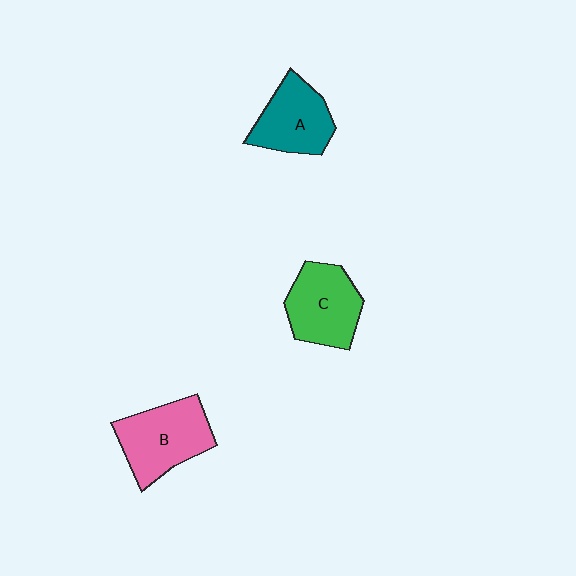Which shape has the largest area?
Shape B (pink).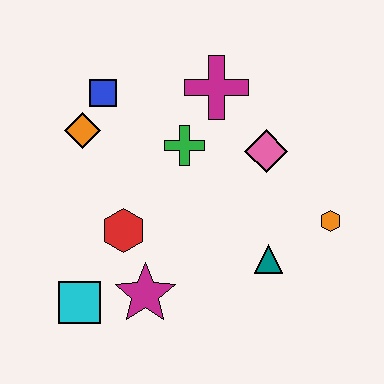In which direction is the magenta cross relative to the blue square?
The magenta cross is to the right of the blue square.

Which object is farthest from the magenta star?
The magenta cross is farthest from the magenta star.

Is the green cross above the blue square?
No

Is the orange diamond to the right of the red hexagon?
No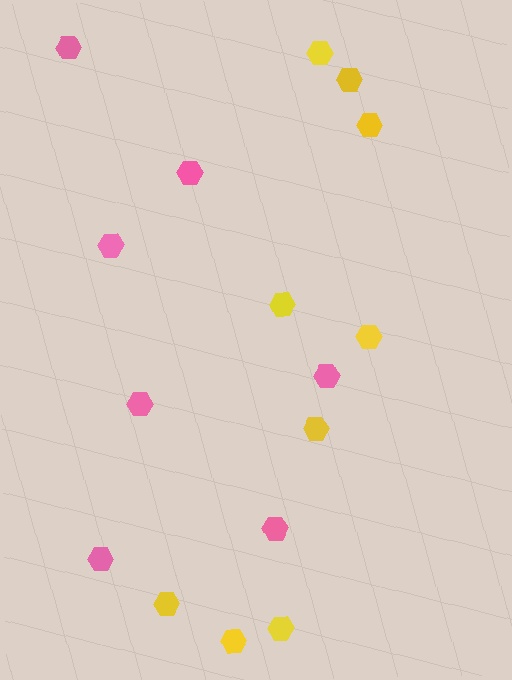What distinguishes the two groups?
There are 2 groups: one group of pink hexagons (7) and one group of yellow hexagons (9).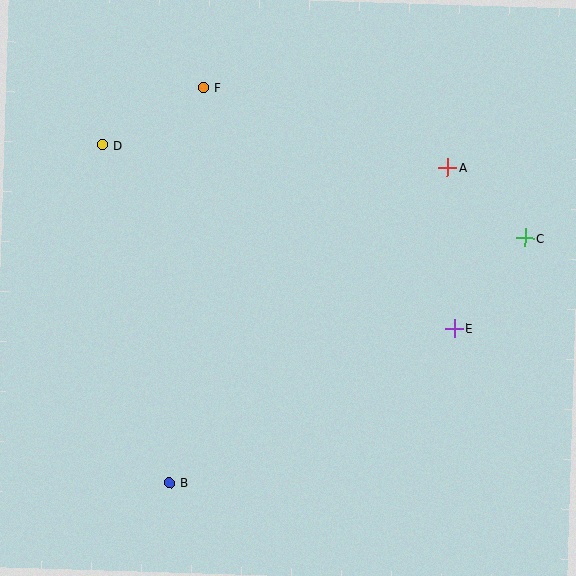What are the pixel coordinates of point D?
Point D is at (103, 145).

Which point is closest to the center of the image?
Point E at (454, 329) is closest to the center.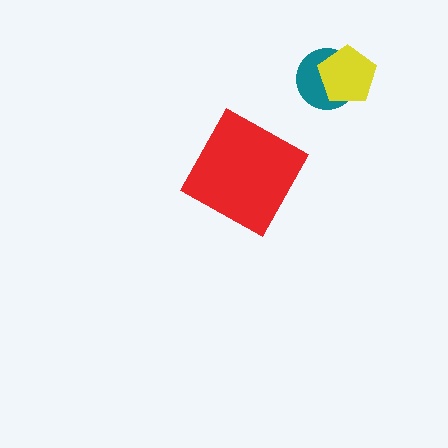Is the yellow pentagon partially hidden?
No, no other shape covers it.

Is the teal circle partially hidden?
Yes, it is partially covered by another shape.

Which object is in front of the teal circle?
The yellow pentagon is in front of the teal circle.